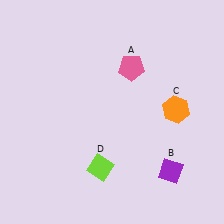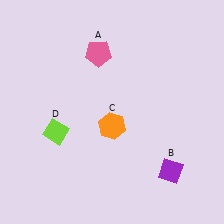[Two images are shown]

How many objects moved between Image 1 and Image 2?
3 objects moved between the two images.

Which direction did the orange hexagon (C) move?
The orange hexagon (C) moved left.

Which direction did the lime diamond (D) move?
The lime diamond (D) moved left.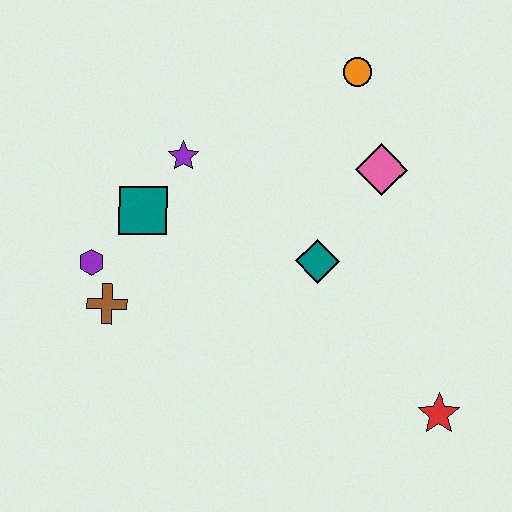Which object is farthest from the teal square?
The red star is farthest from the teal square.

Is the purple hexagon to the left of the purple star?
Yes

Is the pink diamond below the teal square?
No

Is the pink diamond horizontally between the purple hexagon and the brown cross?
No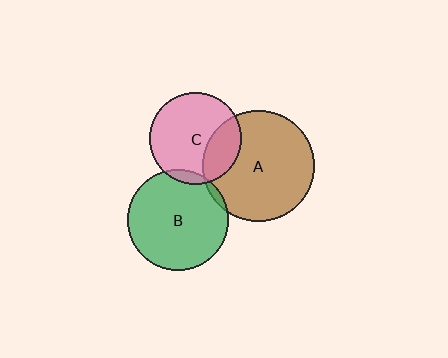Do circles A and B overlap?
Yes.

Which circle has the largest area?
Circle A (brown).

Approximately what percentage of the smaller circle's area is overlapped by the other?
Approximately 5%.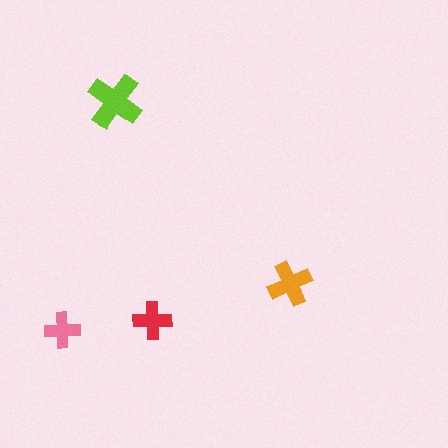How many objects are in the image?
There are 4 objects in the image.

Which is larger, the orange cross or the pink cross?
The orange one.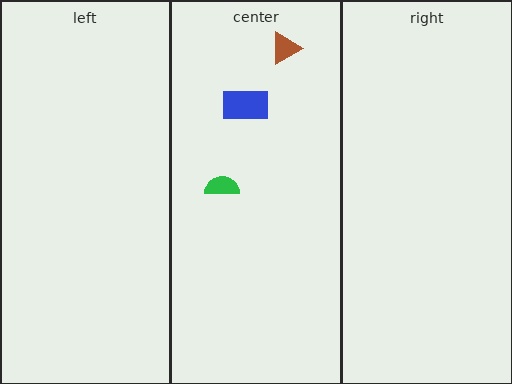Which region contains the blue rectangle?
The center region.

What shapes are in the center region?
The blue rectangle, the green semicircle, the brown triangle.